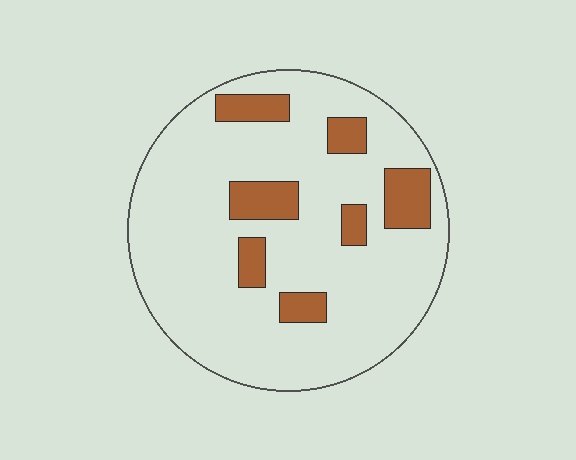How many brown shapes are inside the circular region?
7.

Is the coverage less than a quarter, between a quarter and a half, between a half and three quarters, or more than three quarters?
Less than a quarter.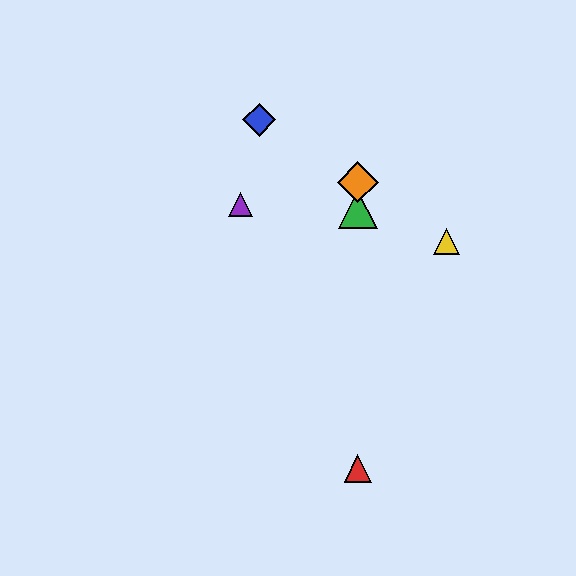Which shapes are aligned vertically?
The red triangle, the green triangle, the orange diamond are aligned vertically.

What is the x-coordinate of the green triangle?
The green triangle is at x≈358.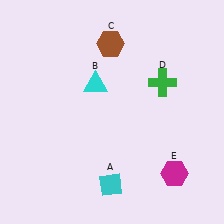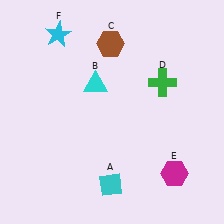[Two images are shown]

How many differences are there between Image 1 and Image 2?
There is 1 difference between the two images.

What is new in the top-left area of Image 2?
A cyan star (F) was added in the top-left area of Image 2.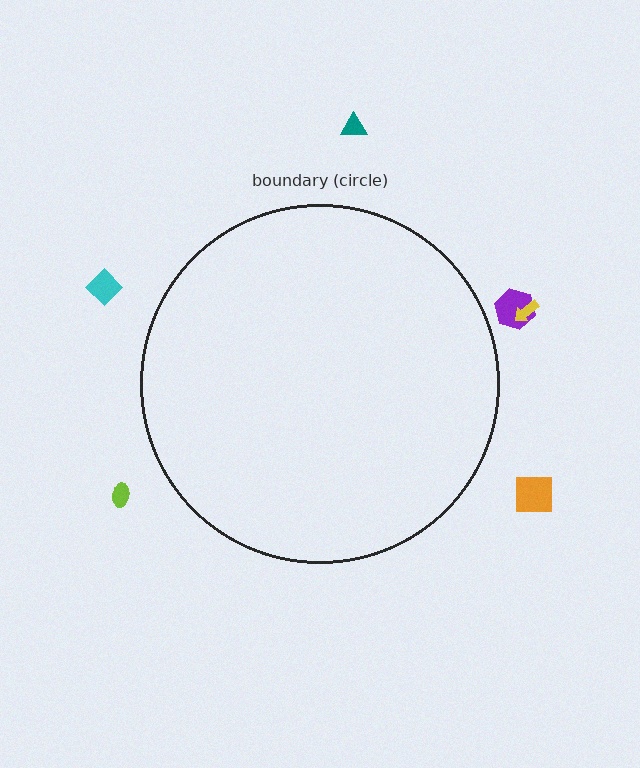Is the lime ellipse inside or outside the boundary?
Outside.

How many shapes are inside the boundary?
0 inside, 6 outside.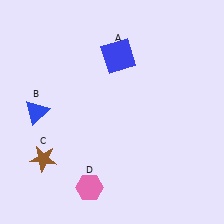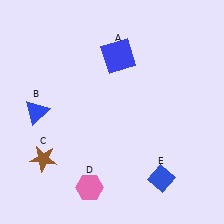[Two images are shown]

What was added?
A blue diamond (E) was added in Image 2.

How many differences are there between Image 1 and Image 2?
There is 1 difference between the two images.